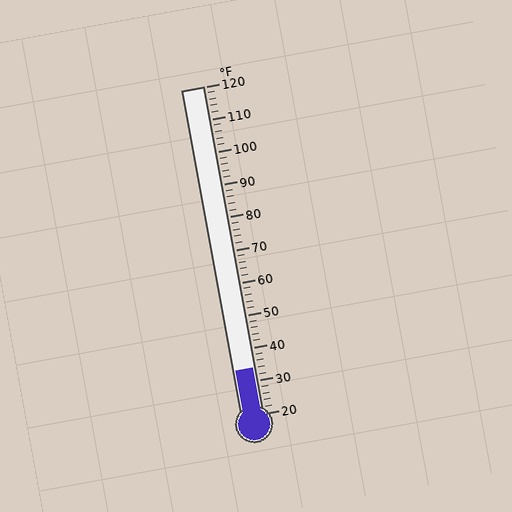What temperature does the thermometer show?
The thermometer shows approximately 34°F.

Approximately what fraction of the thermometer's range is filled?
The thermometer is filled to approximately 15% of its range.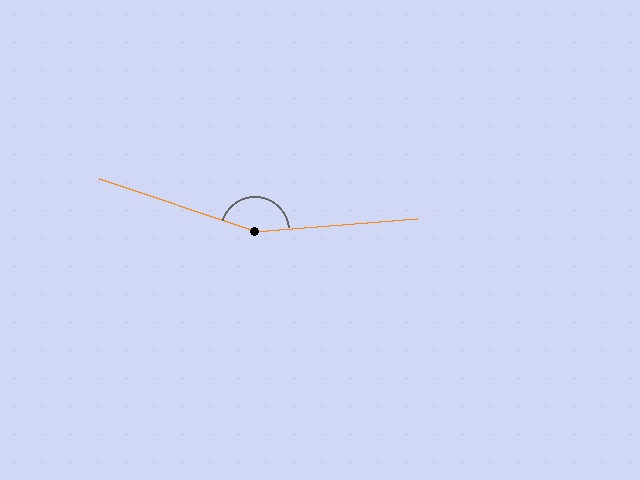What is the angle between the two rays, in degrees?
Approximately 157 degrees.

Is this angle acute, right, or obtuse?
It is obtuse.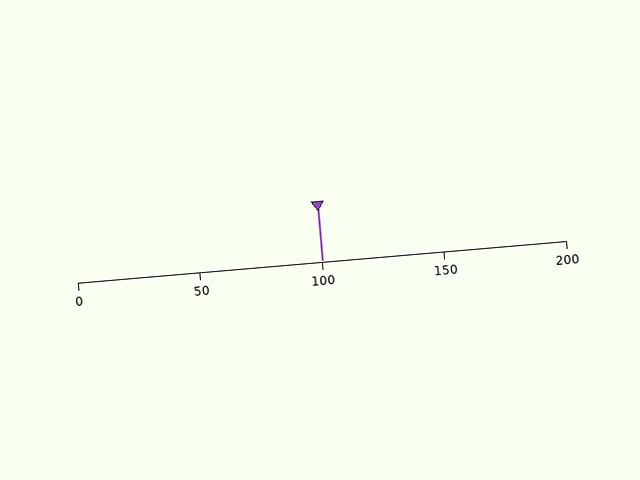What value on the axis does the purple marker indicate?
The marker indicates approximately 100.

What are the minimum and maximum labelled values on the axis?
The axis runs from 0 to 200.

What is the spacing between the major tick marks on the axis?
The major ticks are spaced 50 apart.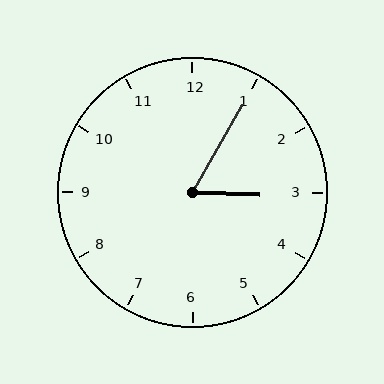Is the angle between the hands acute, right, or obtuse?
It is acute.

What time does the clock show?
3:05.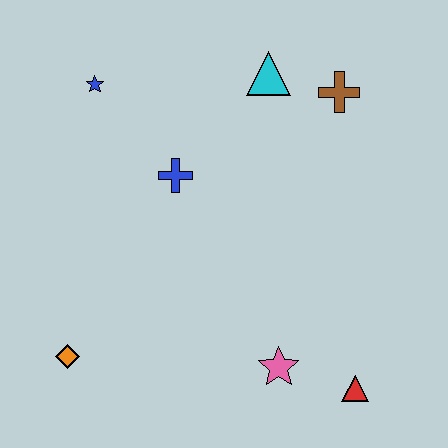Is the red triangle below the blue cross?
Yes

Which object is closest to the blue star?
The blue cross is closest to the blue star.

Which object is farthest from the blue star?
The red triangle is farthest from the blue star.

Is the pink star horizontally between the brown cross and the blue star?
Yes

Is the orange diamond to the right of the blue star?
No